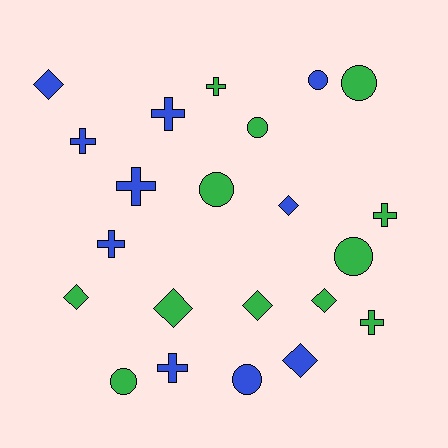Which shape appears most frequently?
Cross, with 8 objects.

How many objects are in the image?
There are 22 objects.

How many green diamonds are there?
There are 4 green diamonds.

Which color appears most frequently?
Green, with 12 objects.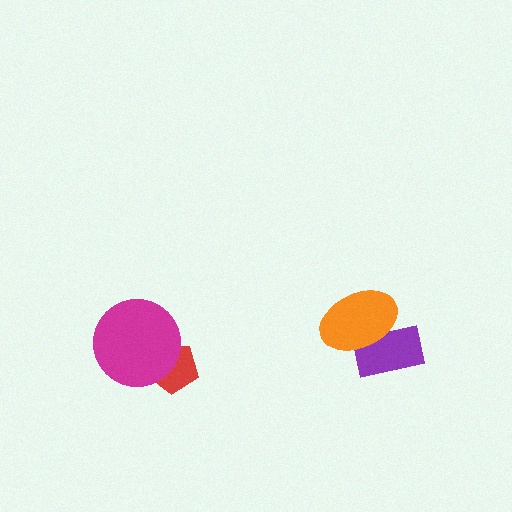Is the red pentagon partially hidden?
Yes, it is partially covered by another shape.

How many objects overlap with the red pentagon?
1 object overlaps with the red pentagon.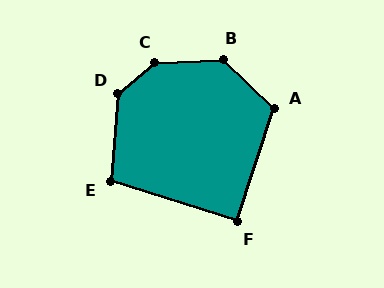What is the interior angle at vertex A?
Approximately 115 degrees (obtuse).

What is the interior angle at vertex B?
Approximately 134 degrees (obtuse).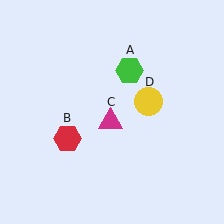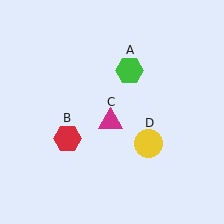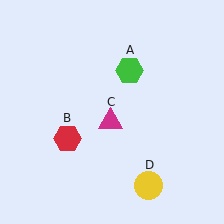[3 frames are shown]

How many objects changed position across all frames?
1 object changed position: yellow circle (object D).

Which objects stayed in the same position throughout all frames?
Green hexagon (object A) and red hexagon (object B) and magenta triangle (object C) remained stationary.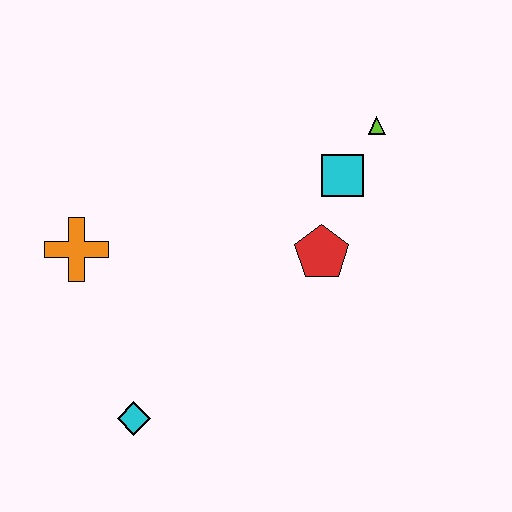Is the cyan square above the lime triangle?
No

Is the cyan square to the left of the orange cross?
No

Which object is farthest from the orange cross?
The lime triangle is farthest from the orange cross.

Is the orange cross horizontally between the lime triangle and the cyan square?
No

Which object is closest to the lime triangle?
The cyan square is closest to the lime triangle.